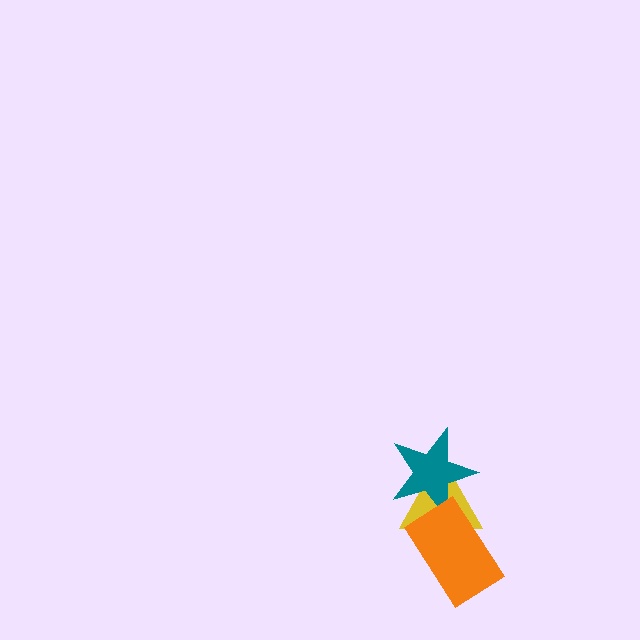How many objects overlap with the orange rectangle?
2 objects overlap with the orange rectangle.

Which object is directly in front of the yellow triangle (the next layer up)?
The teal star is directly in front of the yellow triangle.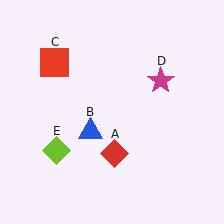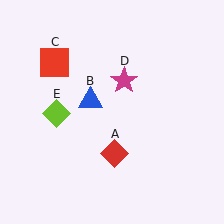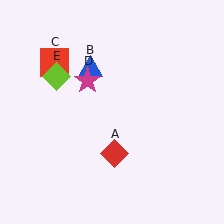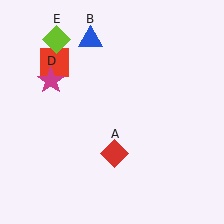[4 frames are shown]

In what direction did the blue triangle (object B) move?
The blue triangle (object B) moved up.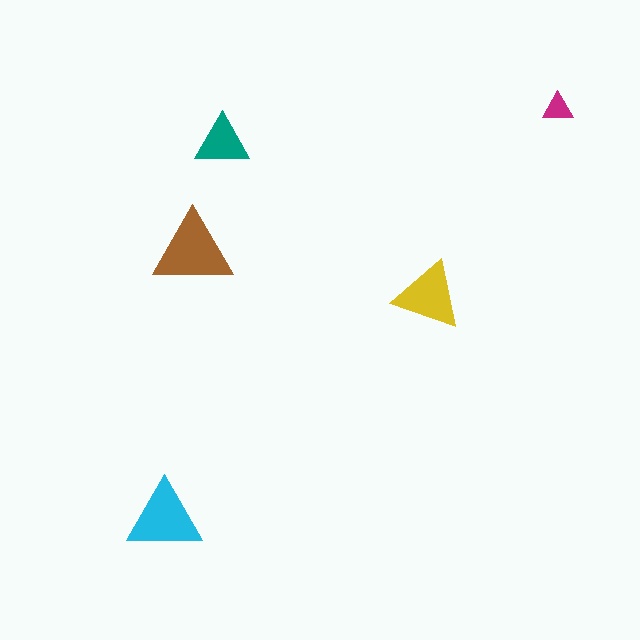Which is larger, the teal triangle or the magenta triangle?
The teal one.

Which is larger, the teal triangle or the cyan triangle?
The cyan one.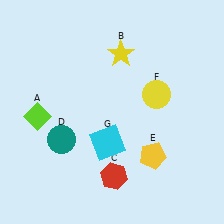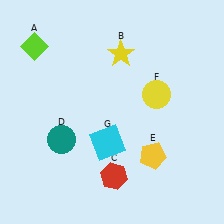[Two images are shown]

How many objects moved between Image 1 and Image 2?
1 object moved between the two images.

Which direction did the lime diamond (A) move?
The lime diamond (A) moved up.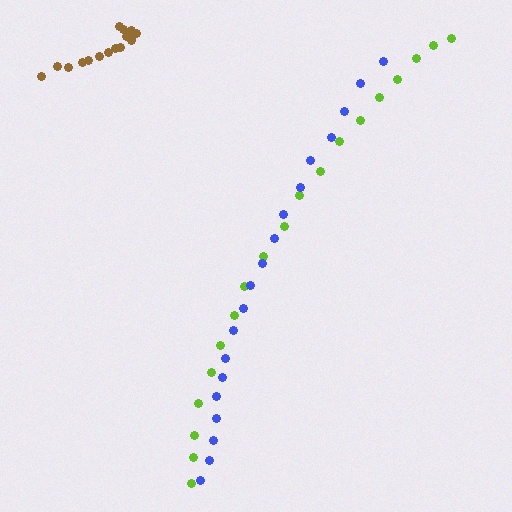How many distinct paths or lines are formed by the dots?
There are 3 distinct paths.